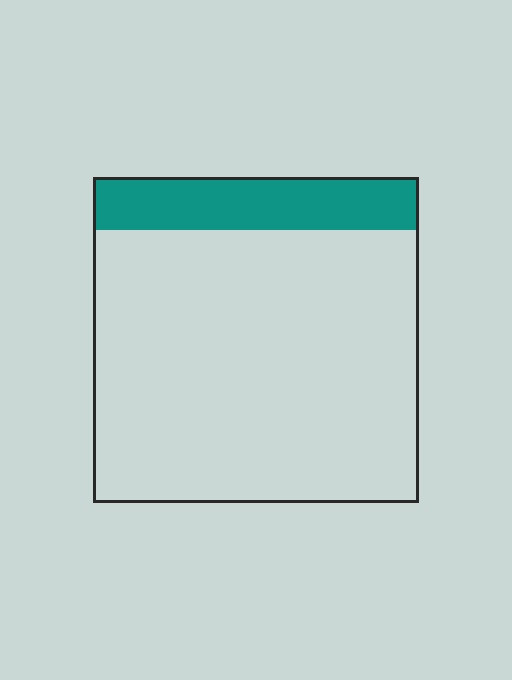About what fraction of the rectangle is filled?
About one sixth (1/6).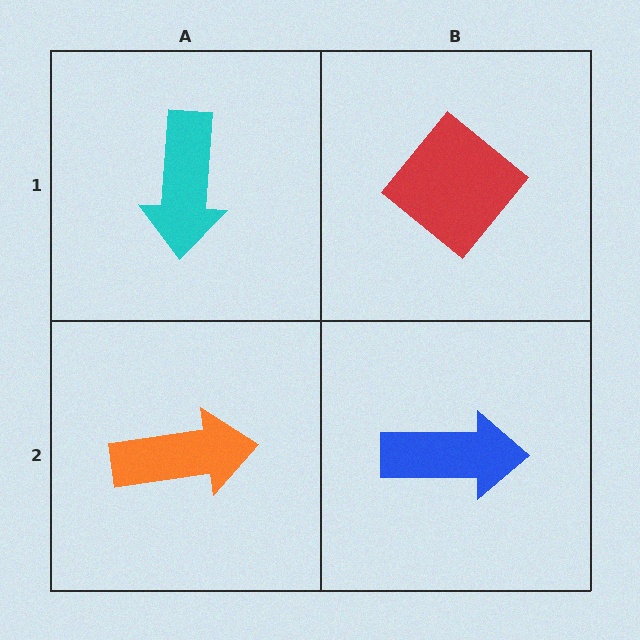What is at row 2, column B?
A blue arrow.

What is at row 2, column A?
An orange arrow.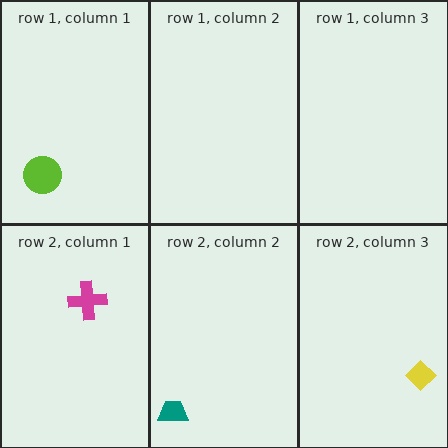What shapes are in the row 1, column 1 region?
The lime circle.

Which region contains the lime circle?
The row 1, column 1 region.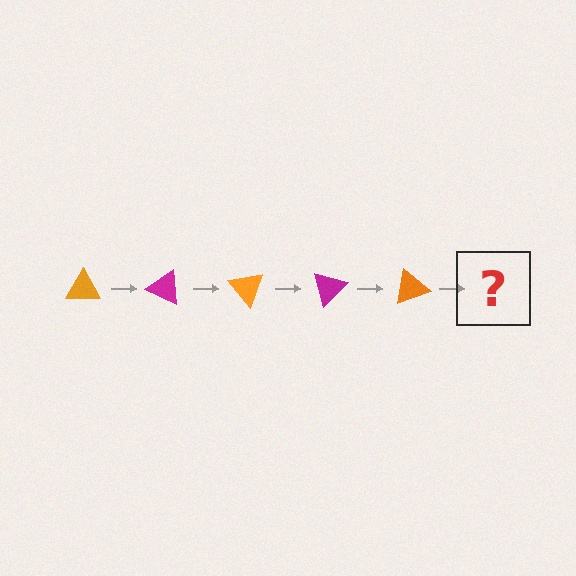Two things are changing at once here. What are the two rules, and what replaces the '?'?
The two rules are that it rotates 25 degrees each step and the color cycles through orange and magenta. The '?' should be a magenta triangle, rotated 125 degrees from the start.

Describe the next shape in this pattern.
It should be a magenta triangle, rotated 125 degrees from the start.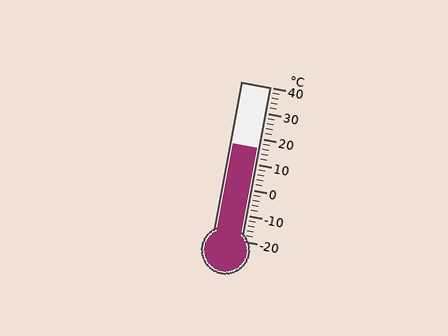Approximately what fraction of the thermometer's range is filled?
The thermometer is filled to approximately 60% of its range.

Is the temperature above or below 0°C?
The temperature is above 0°C.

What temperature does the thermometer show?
The thermometer shows approximately 16°C.